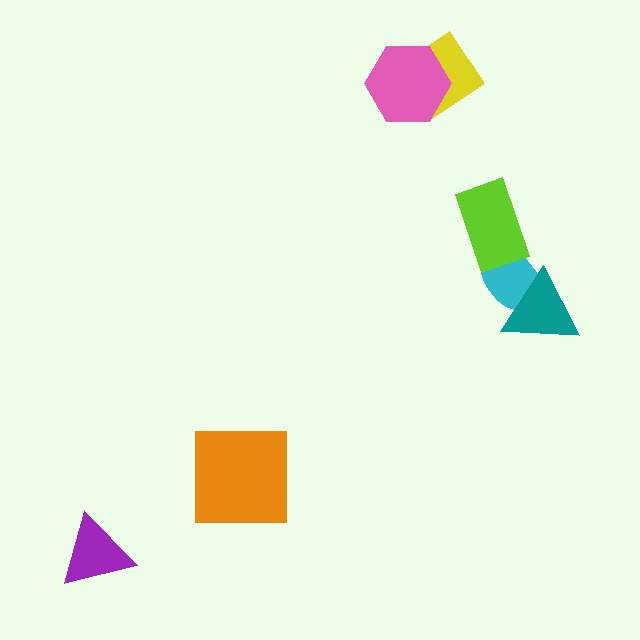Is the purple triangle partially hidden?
No, no other shape covers it.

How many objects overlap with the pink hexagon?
1 object overlaps with the pink hexagon.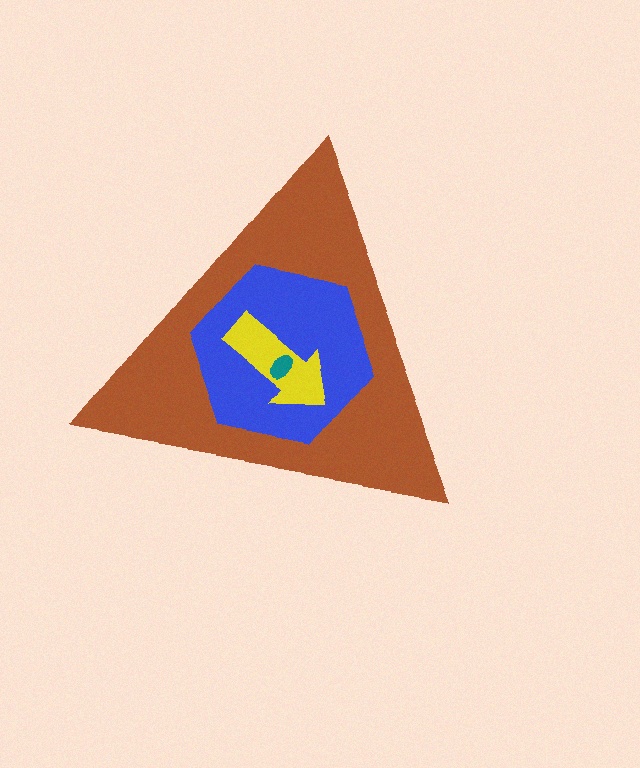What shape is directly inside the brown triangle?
The blue hexagon.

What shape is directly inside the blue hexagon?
The yellow arrow.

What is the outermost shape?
The brown triangle.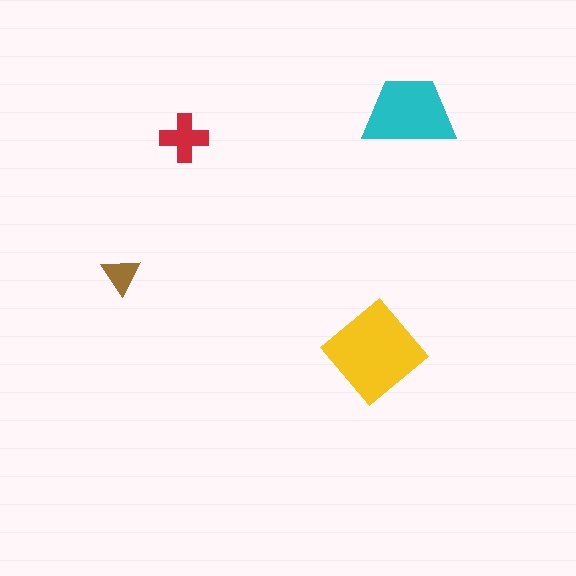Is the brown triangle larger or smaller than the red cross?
Smaller.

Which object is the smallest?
The brown triangle.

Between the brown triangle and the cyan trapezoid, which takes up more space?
The cyan trapezoid.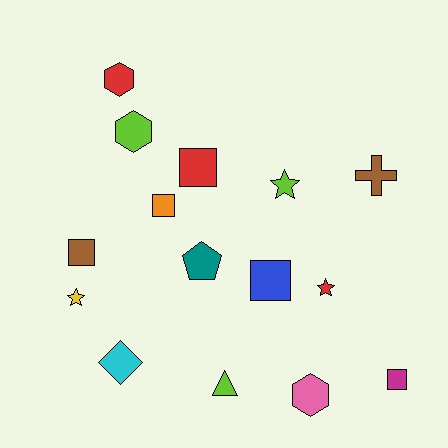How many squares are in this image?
There are 5 squares.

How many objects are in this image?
There are 15 objects.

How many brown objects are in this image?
There are 2 brown objects.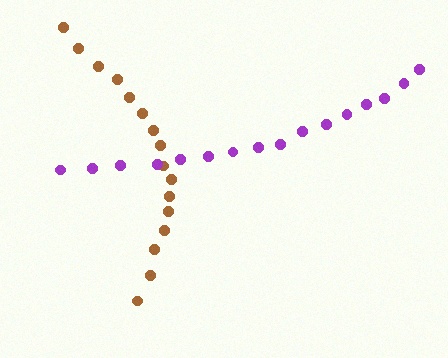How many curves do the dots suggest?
There are 2 distinct paths.